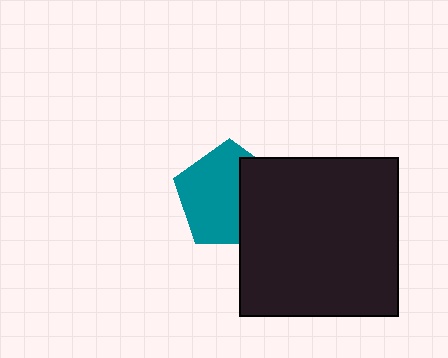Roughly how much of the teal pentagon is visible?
About half of it is visible (roughly 64%).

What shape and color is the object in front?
The object in front is a black square.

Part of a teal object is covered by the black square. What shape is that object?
It is a pentagon.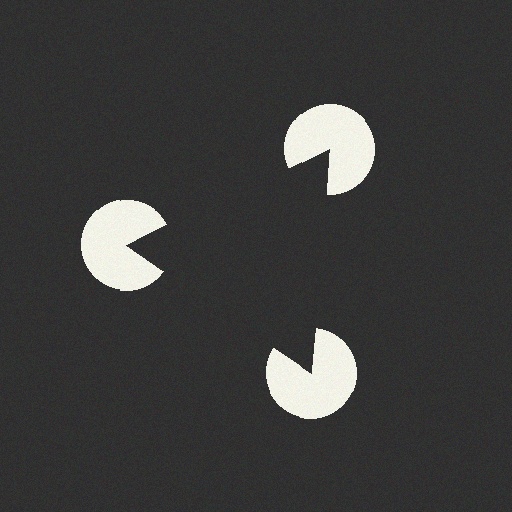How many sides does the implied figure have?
3 sides.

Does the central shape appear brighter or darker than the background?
It typically appears slightly darker than the background, even though no actual brightness change is drawn.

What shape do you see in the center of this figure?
An illusory triangle — its edges are inferred from the aligned wedge cuts in the pac-man discs, not physically drawn.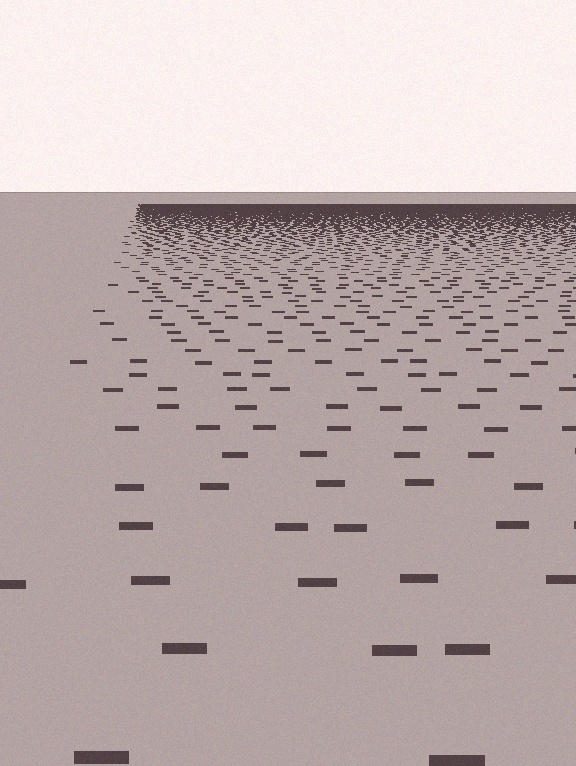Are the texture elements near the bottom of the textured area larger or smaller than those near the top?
Larger. Near the bottom, elements are closer to the viewer and appear at a bigger on-screen size.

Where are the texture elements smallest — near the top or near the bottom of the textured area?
Near the top.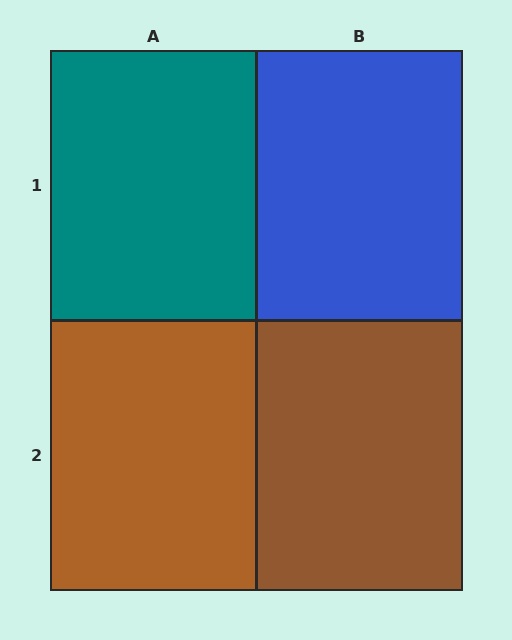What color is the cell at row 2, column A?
Brown.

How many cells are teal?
1 cell is teal.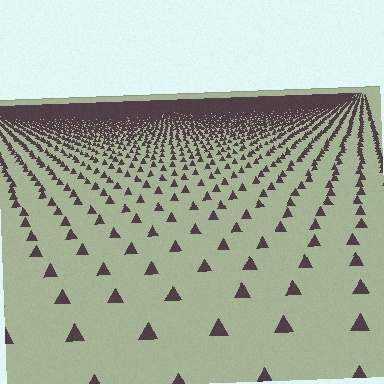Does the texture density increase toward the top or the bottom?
Density increases toward the top.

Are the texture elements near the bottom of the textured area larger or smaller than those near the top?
Larger. Near the bottom, elements are closer to the viewer and appear at a bigger on-screen size.